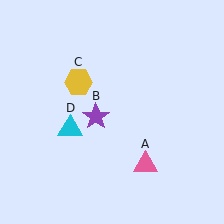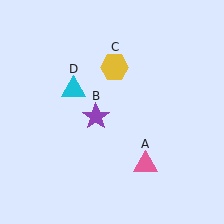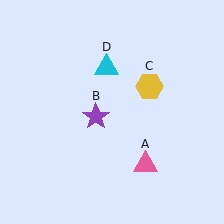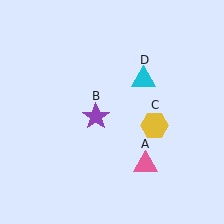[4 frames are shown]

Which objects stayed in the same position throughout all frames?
Pink triangle (object A) and purple star (object B) remained stationary.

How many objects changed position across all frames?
2 objects changed position: yellow hexagon (object C), cyan triangle (object D).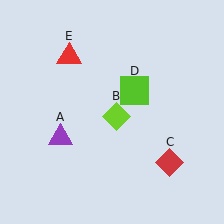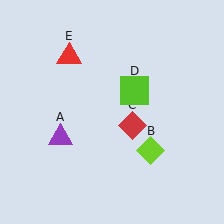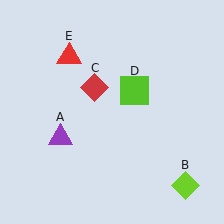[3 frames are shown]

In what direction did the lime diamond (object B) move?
The lime diamond (object B) moved down and to the right.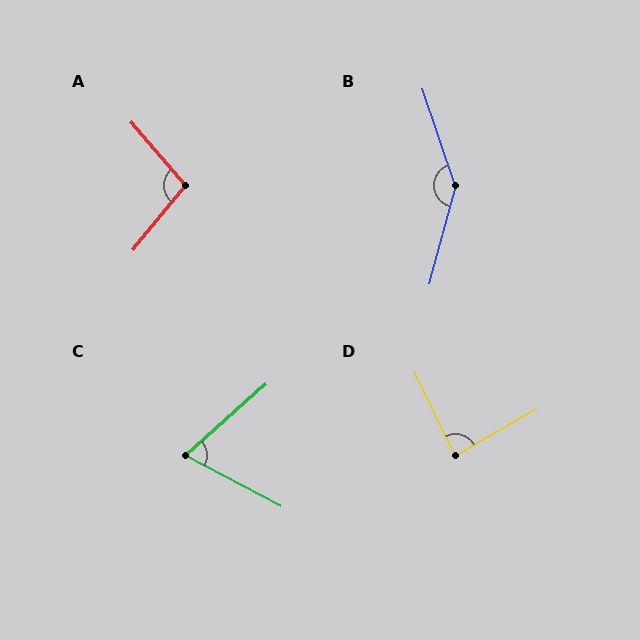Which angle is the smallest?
C, at approximately 70 degrees.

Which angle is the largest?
B, at approximately 146 degrees.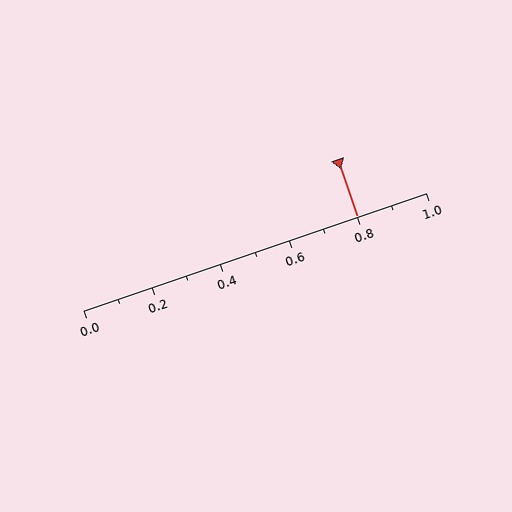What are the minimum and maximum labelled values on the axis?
The axis runs from 0.0 to 1.0.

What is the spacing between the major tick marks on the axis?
The major ticks are spaced 0.2 apart.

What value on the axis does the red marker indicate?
The marker indicates approximately 0.8.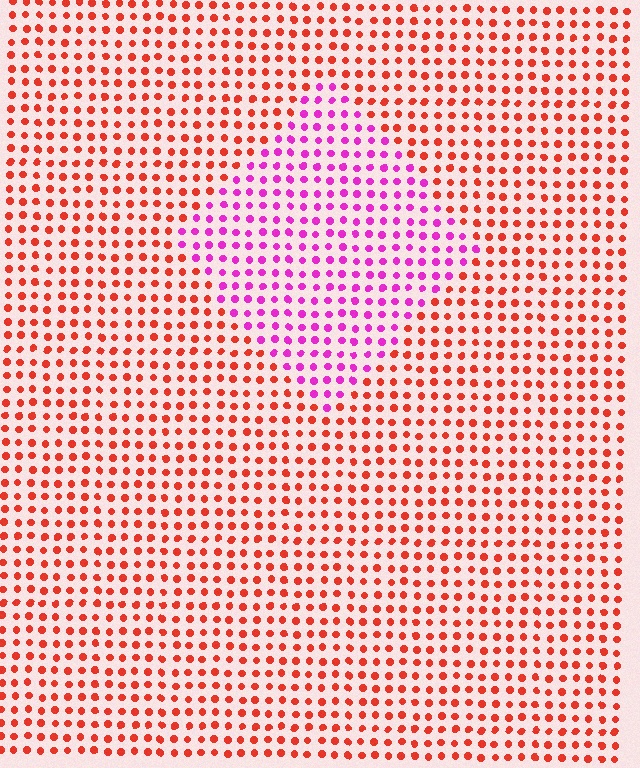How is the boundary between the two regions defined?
The boundary is defined purely by a slight shift in hue (about 57 degrees). Spacing, size, and orientation are identical on both sides.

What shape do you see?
I see a diamond.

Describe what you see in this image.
The image is filled with small red elements in a uniform arrangement. A diamond-shaped region is visible where the elements are tinted to a slightly different hue, forming a subtle color boundary.